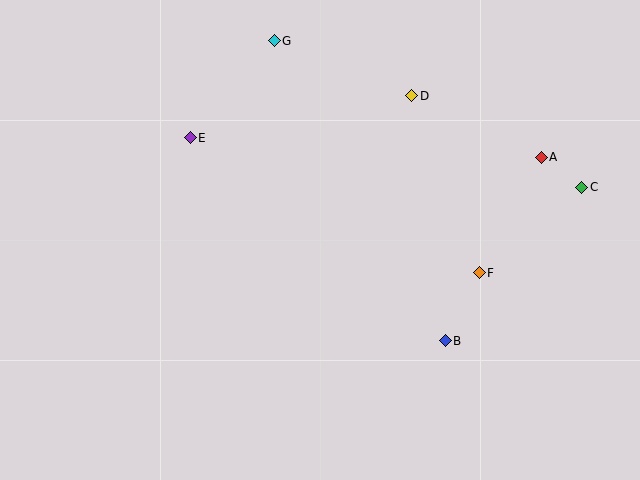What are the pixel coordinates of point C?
Point C is at (582, 187).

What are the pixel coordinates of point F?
Point F is at (479, 273).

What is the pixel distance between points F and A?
The distance between F and A is 131 pixels.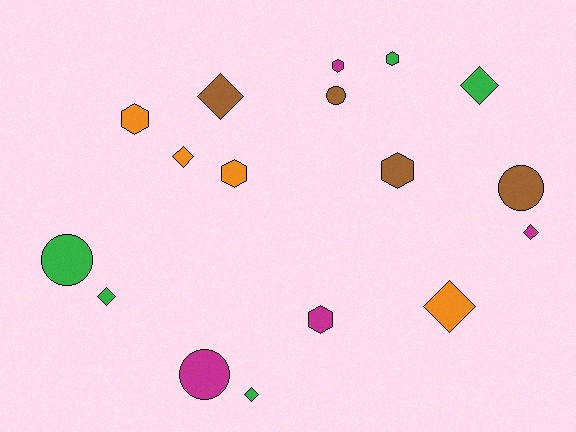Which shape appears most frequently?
Diamond, with 7 objects.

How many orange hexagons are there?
There are 2 orange hexagons.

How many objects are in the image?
There are 17 objects.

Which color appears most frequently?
Green, with 5 objects.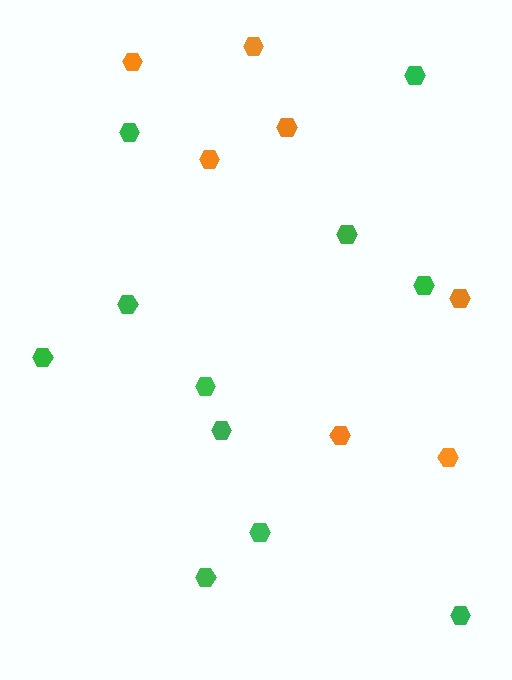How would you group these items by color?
There are 2 groups: one group of green hexagons (11) and one group of orange hexagons (7).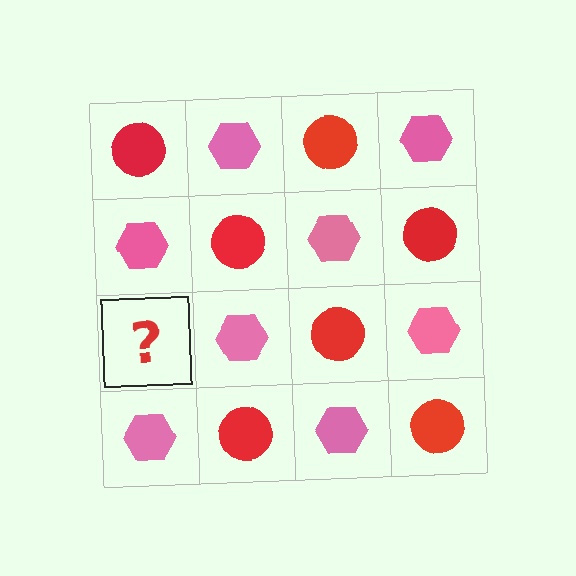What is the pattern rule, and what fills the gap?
The rule is that it alternates red circle and pink hexagon in a checkerboard pattern. The gap should be filled with a red circle.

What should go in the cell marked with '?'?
The missing cell should contain a red circle.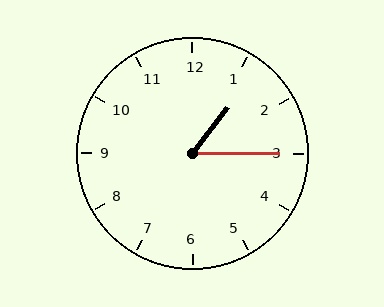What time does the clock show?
1:15.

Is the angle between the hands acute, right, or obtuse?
It is acute.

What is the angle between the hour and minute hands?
Approximately 52 degrees.